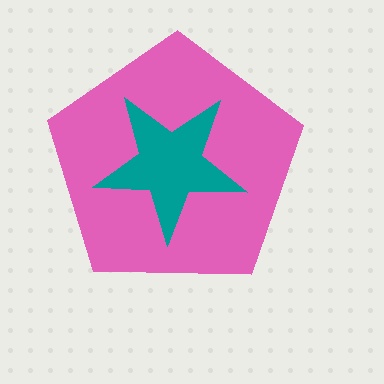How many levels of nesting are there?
2.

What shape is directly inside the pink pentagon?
The teal star.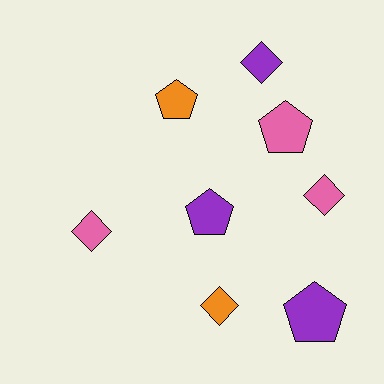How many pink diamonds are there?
There are 2 pink diamonds.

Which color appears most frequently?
Purple, with 3 objects.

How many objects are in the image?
There are 8 objects.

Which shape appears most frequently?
Diamond, with 4 objects.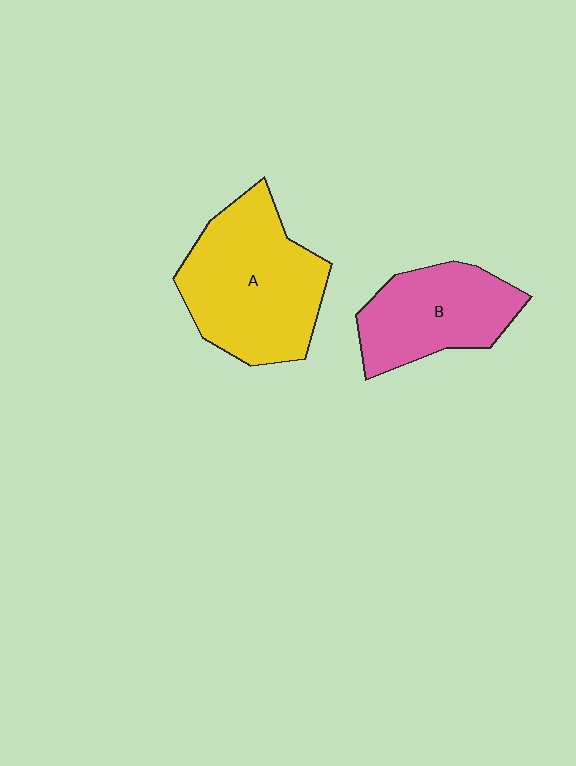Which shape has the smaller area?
Shape B (pink).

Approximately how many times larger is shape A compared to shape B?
Approximately 1.4 times.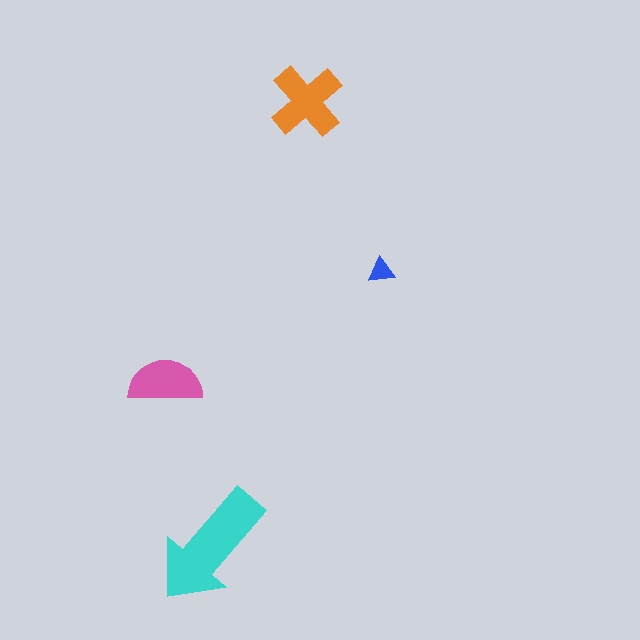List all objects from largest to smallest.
The cyan arrow, the orange cross, the pink semicircle, the blue triangle.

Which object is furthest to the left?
The pink semicircle is leftmost.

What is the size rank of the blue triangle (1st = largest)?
4th.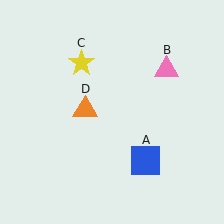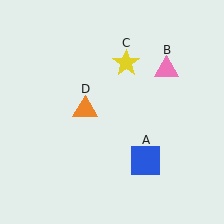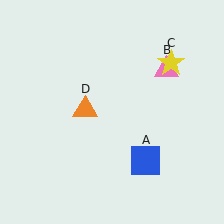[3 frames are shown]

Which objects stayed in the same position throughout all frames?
Blue square (object A) and pink triangle (object B) and orange triangle (object D) remained stationary.